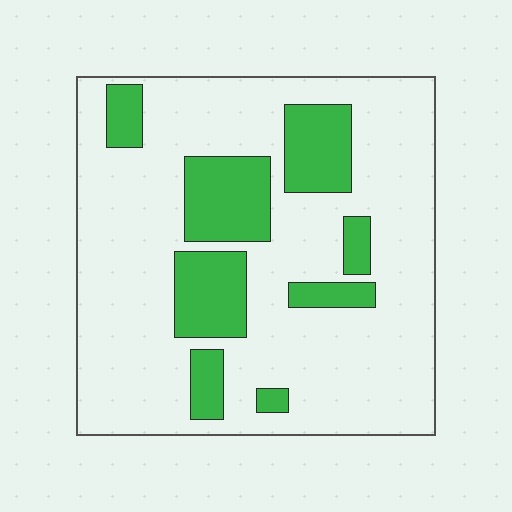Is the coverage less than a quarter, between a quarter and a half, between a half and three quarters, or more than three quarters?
Less than a quarter.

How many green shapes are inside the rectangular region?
8.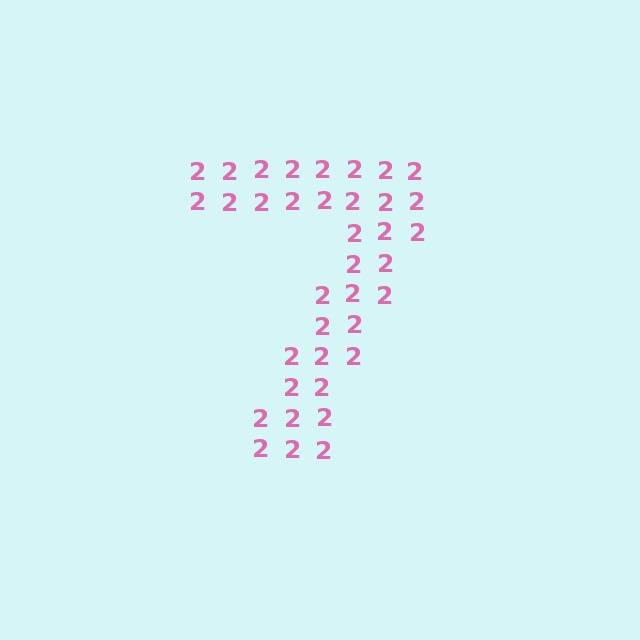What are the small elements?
The small elements are digit 2's.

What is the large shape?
The large shape is the digit 7.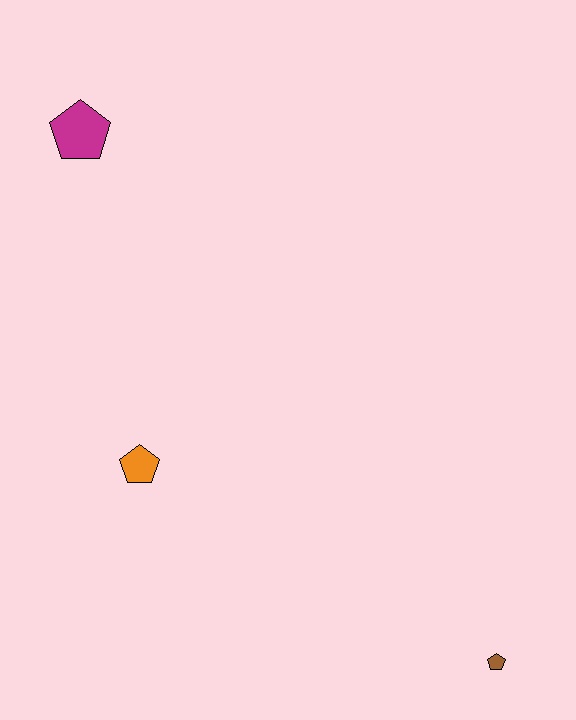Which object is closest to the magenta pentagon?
The orange pentagon is closest to the magenta pentagon.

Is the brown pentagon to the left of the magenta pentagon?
No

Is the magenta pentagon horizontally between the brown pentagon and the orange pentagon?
No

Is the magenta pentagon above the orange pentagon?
Yes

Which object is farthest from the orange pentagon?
The brown pentagon is farthest from the orange pentagon.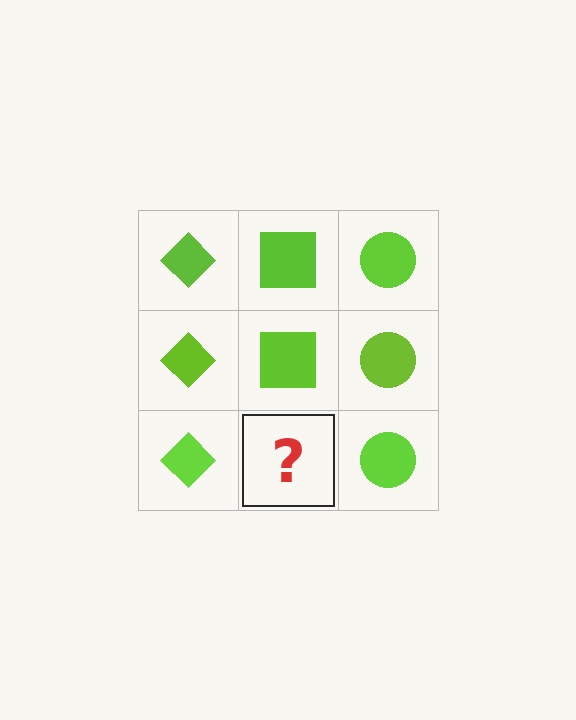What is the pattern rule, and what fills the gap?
The rule is that each column has a consistent shape. The gap should be filled with a lime square.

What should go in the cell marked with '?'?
The missing cell should contain a lime square.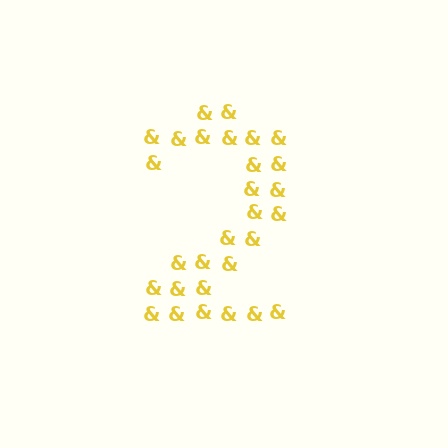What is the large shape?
The large shape is the digit 2.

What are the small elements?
The small elements are ampersands.